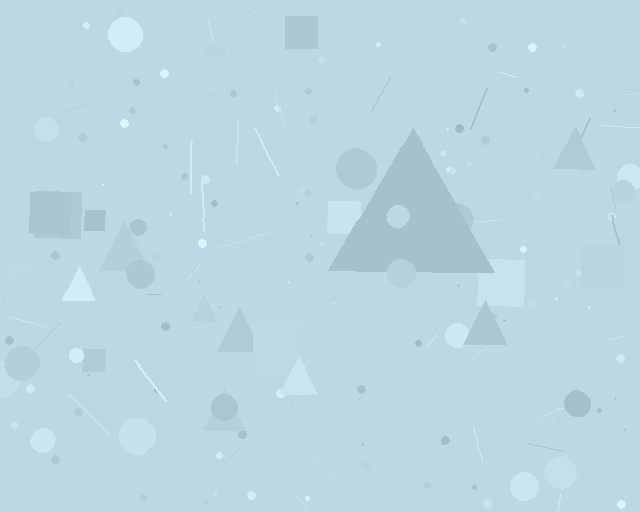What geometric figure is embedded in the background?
A triangle is embedded in the background.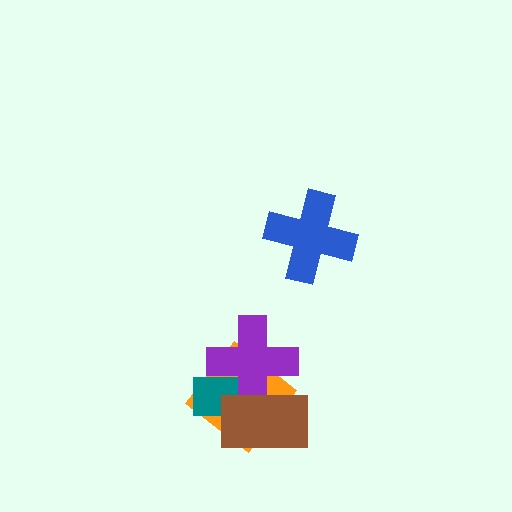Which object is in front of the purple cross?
The brown rectangle is in front of the purple cross.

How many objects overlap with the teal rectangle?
3 objects overlap with the teal rectangle.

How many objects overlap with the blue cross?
0 objects overlap with the blue cross.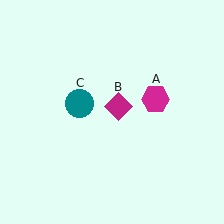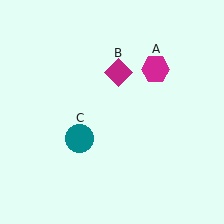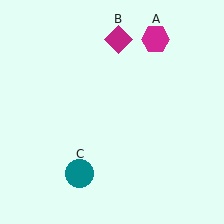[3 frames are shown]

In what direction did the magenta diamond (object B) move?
The magenta diamond (object B) moved up.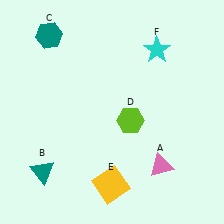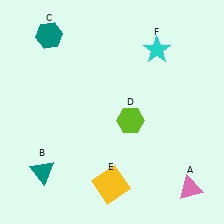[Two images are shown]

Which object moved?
The pink triangle (A) moved right.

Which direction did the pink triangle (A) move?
The pink triangle (A) moved right.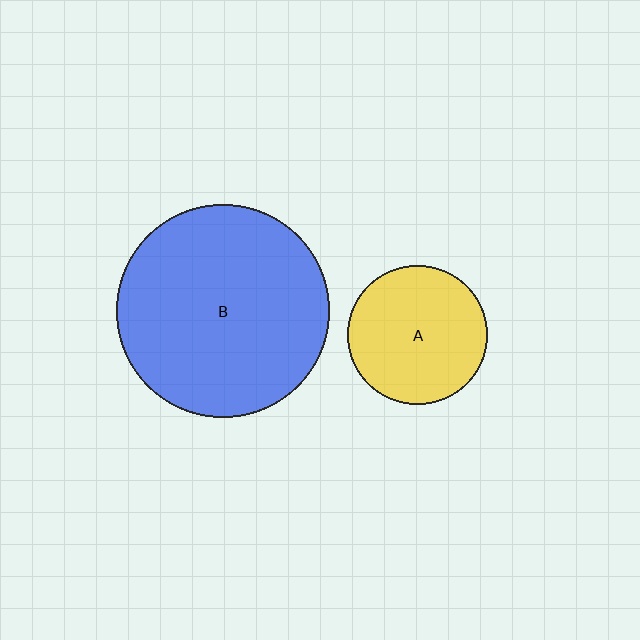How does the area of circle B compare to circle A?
Approximately 2.3 times.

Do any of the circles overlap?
No, none of the circles overlap.